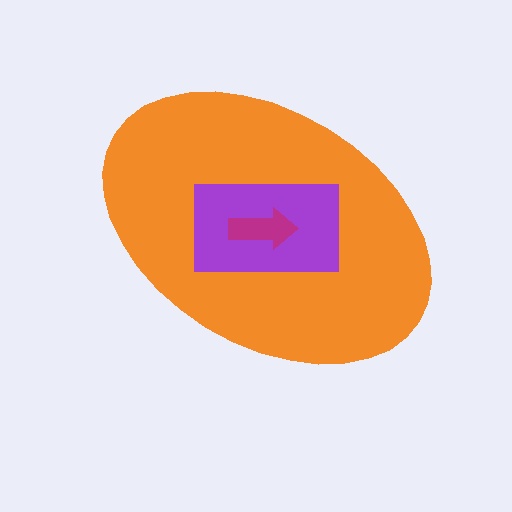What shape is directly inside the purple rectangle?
The magenta arrow.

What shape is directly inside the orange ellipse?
The purple rectangle.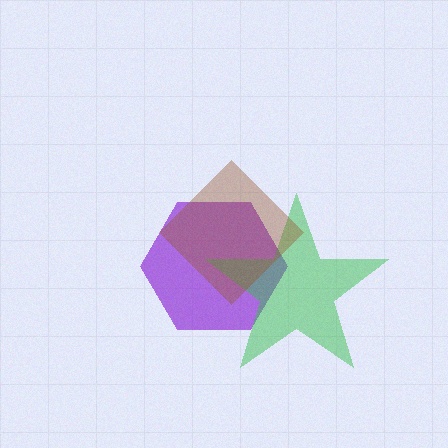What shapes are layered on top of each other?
The layered shapes are: a purple hexagon, a green star, a brown diamond.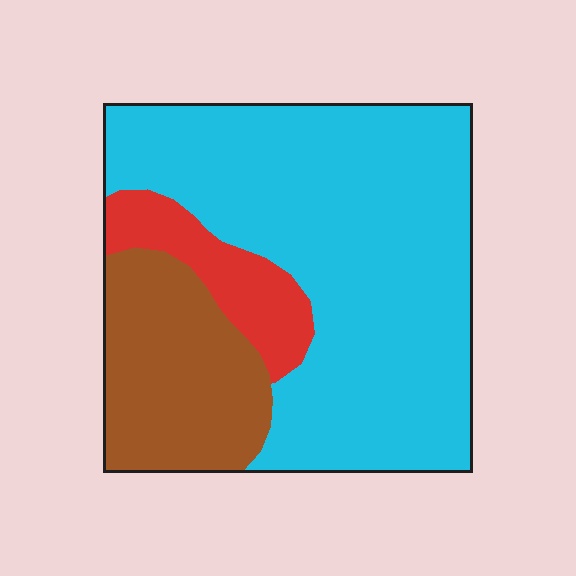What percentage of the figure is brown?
Brown takes up between a sixth and a third of the figure.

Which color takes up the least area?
Red, at roughly 10%.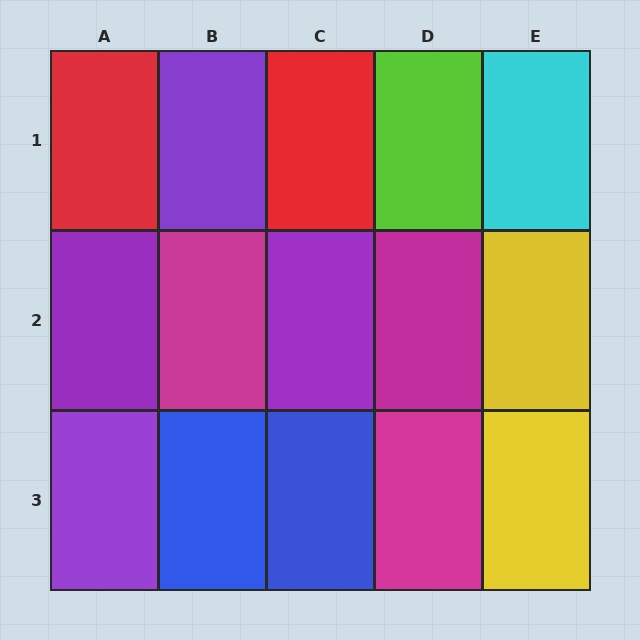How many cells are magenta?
3 cells are magenta.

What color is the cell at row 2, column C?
Purple.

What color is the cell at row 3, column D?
Magenta.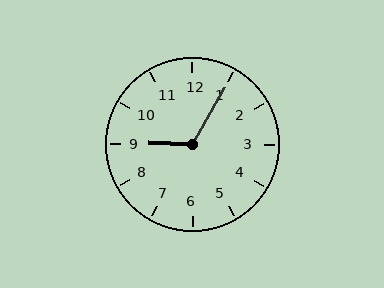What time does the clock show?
9:05.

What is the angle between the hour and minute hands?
Approximately 118 degrees.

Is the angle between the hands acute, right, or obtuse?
It is obtuse.